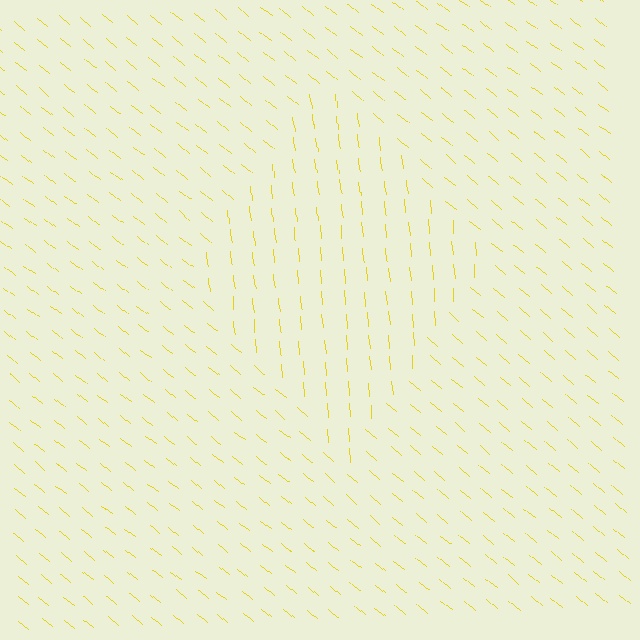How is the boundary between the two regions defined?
The boundary is defined purely by a change in line orientation (approximately 45 degrees difference). All lines are the same color and thickness.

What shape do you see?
I see a diamond.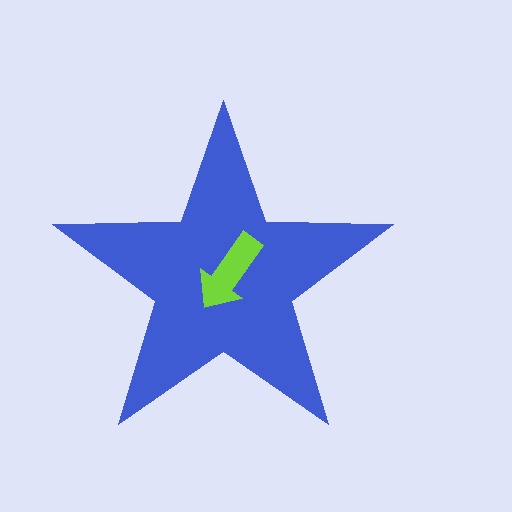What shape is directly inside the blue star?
The lime arrow.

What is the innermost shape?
The lime arrow.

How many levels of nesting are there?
2.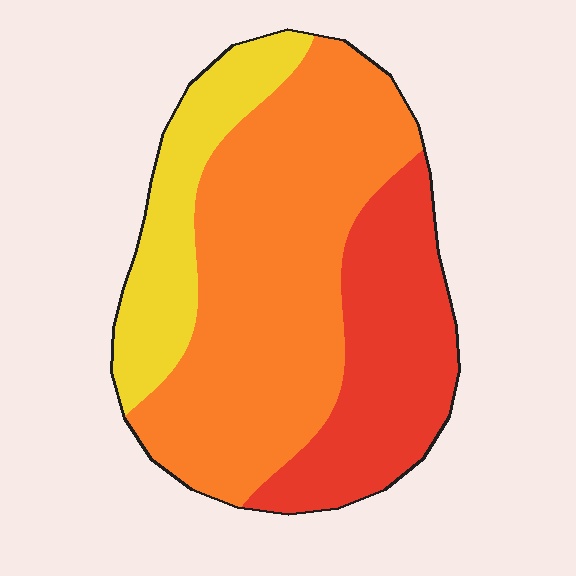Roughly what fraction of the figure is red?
Red takes up between a sixth and a third of the figure.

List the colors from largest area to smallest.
From largest to smallest: orange, red, yellow.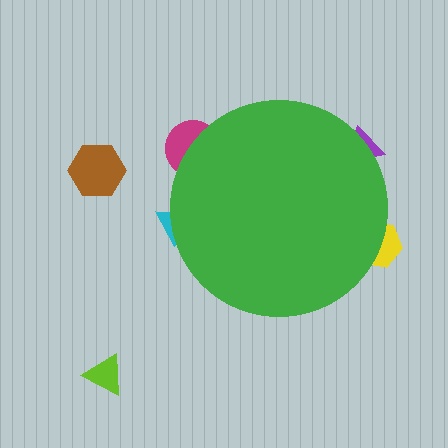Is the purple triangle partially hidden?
Yes, the purple triangle is partially hidden behind the green circle.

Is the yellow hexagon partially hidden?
Yes, the yellow hexagon is partially hidden behind the green circle.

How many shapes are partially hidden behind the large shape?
4 shapes are partially hidden.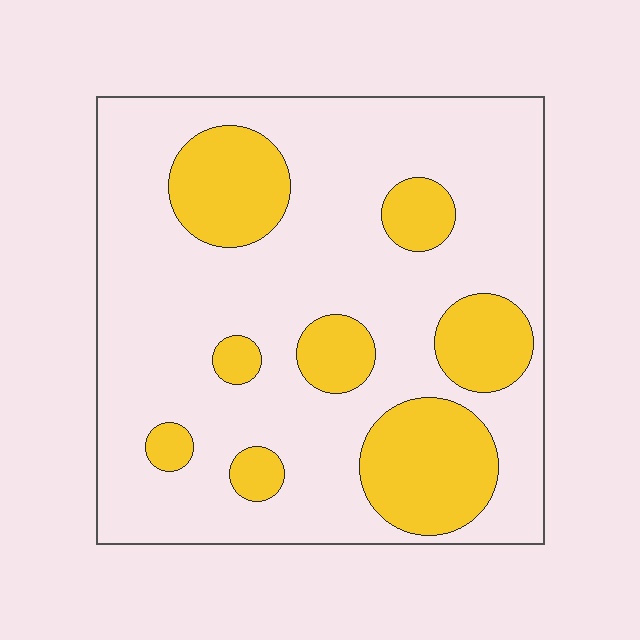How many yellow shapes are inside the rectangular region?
8.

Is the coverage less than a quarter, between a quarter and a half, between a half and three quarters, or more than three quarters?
Between a quarter and a half.